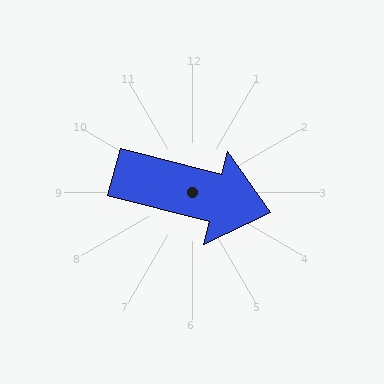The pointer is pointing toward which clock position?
Roughly 3 o'clock.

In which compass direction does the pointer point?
East.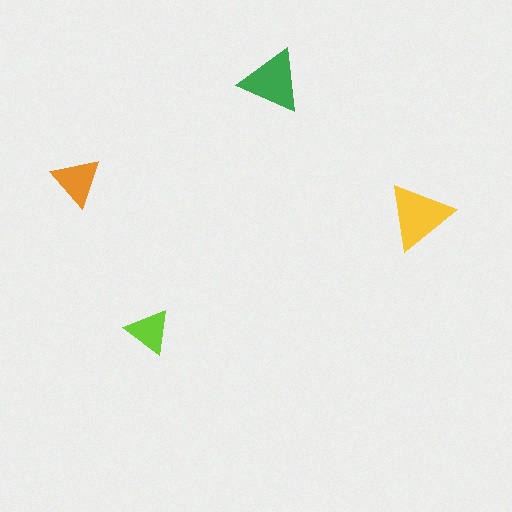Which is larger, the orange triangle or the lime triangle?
The orange one.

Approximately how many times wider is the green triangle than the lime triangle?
About 1.5 times wider.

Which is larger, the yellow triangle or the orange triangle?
The yellow one.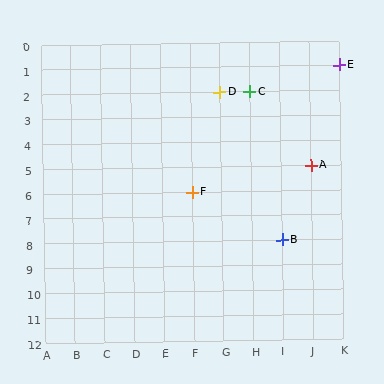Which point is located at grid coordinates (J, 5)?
Point A is at (J, 5).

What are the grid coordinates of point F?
Point F is at grid coordinates (F, 6).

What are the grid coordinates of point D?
Point D is at grid coordinates (G, 2).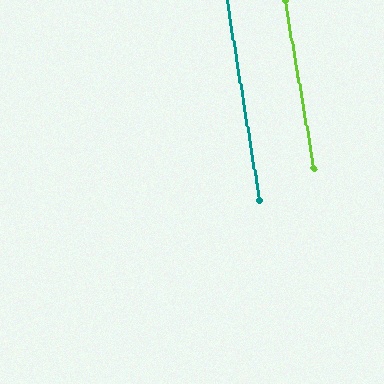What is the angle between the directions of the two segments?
Approximately 0 degrees.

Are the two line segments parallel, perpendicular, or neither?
Parallel — their directions differ by only 0.1°.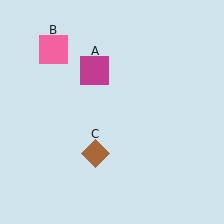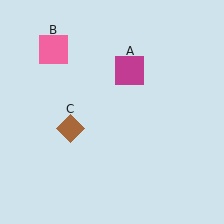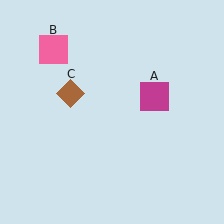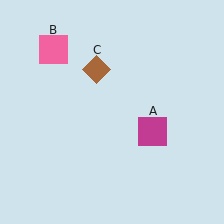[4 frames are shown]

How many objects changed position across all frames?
2 objects changed position: magenta square (object A), brown diamond (object C).